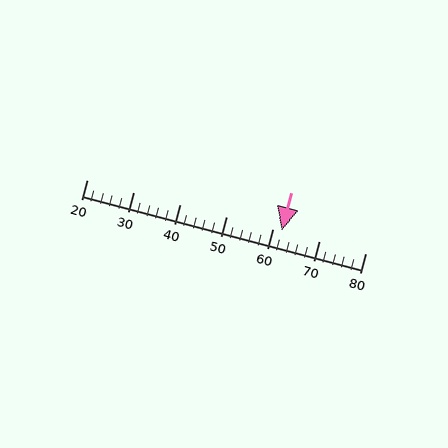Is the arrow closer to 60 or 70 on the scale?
The arrow is closer to 60.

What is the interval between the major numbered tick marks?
The major tick marks are spaced 10 units apart.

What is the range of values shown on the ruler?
The ruler shows values from 20 to 80.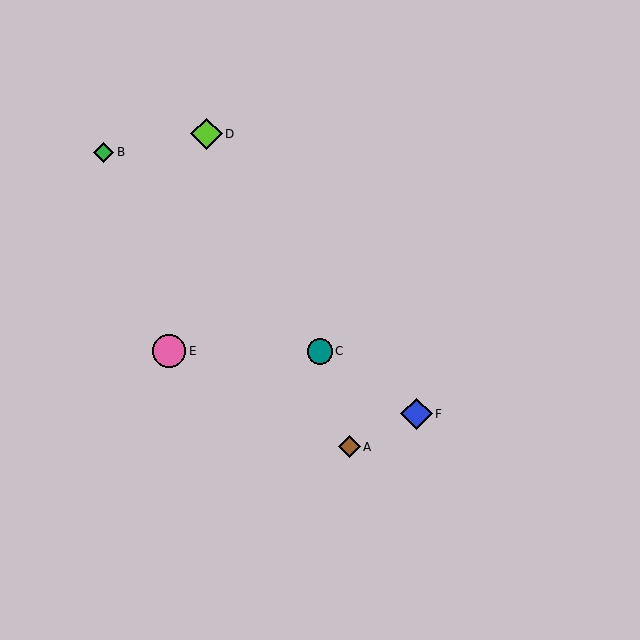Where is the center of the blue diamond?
The center of the blue diamond is at (416, 414).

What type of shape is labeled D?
Shape D is a lime diamond.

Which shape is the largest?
The pink circle (labeled E) is the largest.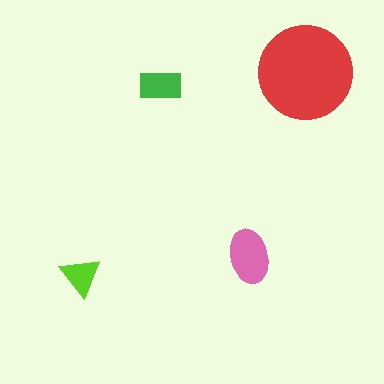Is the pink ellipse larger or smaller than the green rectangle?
Larger.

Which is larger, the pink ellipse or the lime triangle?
The pink ellipse.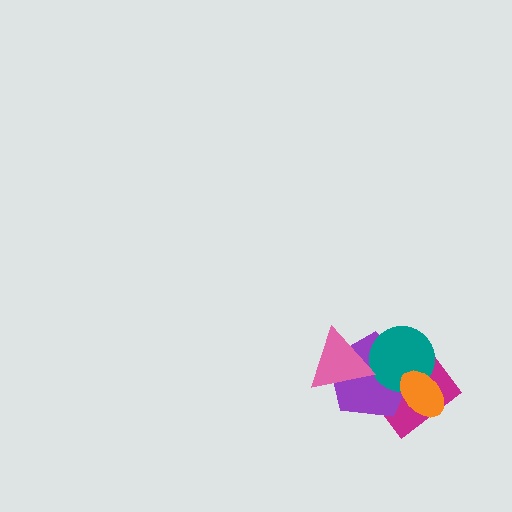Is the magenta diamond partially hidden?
Yes, it is partially covered by another shape.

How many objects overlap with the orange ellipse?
3 objects overlap with the orange ellipse.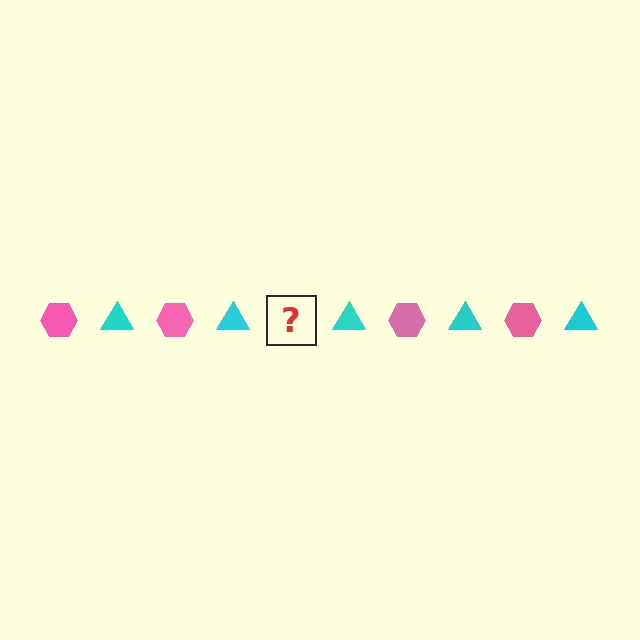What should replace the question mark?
The question mark should be replaced with a pink hexagon.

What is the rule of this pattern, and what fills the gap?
The rule is that the pattern alternates between pink hexagon and cyan triangle. The gap should be filled with a pink hexagon.